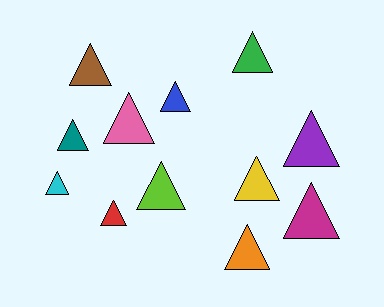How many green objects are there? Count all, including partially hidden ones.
There is 1 green object.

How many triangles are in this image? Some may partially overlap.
There are 12 triangles.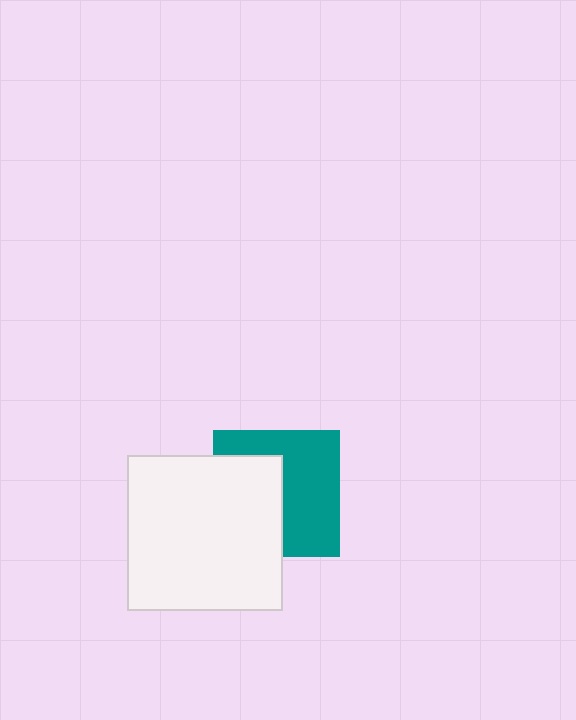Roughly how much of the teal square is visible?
About half of it is visible (roughly 56%).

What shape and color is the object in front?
The object in front is a white square.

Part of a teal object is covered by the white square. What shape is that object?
It is a square.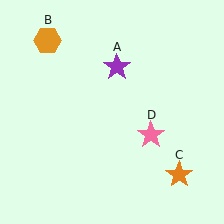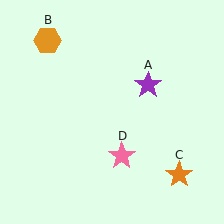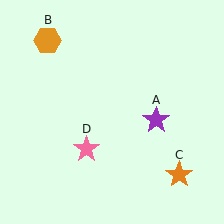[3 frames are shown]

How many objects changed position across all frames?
2 objects changed position: purple star (object A), pink star (object D).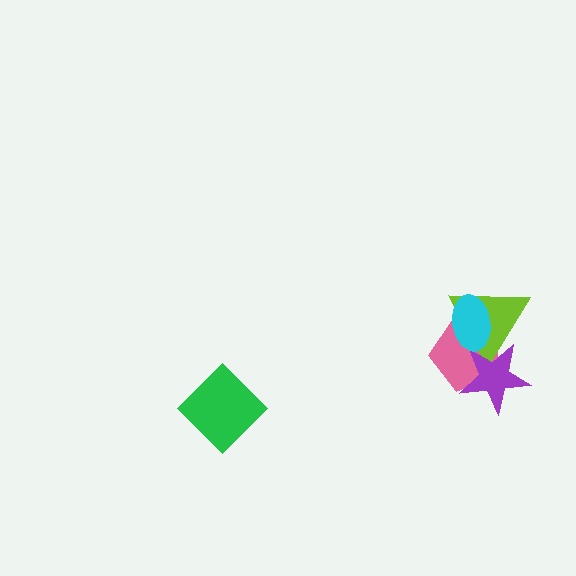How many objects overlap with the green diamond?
0 objects overlap with the green diamond.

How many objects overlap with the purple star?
3 objects overlap with the purple star.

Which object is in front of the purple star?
The cyan ellipse is in front of the purple star.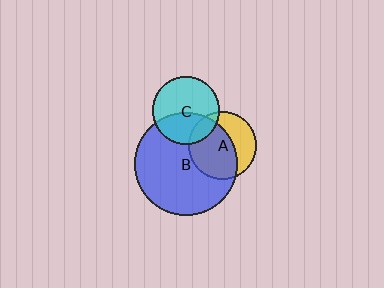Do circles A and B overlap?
Yes.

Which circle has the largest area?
Circle B (blue).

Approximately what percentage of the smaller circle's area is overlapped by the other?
Approximately 60%.